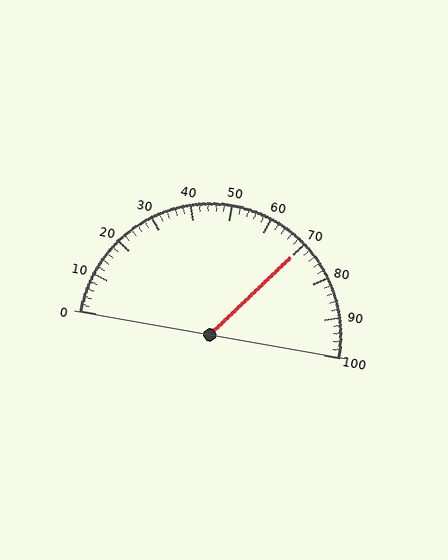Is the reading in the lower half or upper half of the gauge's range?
The reading is in the upper half of the range (0 to 100).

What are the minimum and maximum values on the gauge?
The gauge ranges from 0 to 100.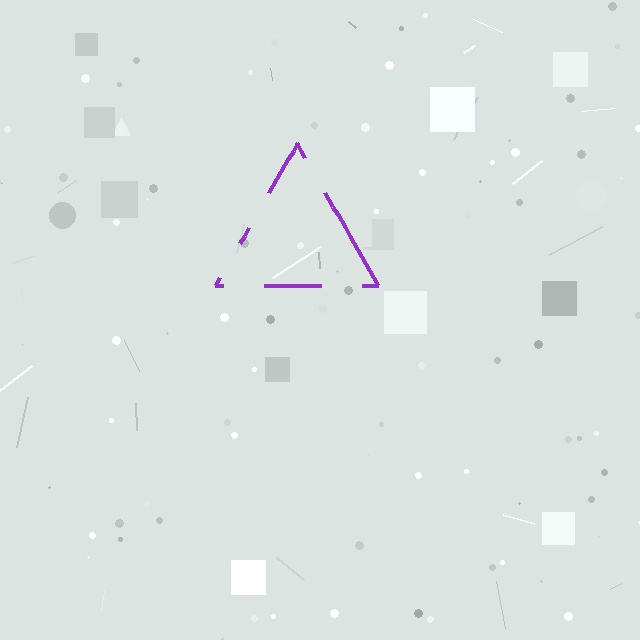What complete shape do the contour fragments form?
The contour fragments form a triangle.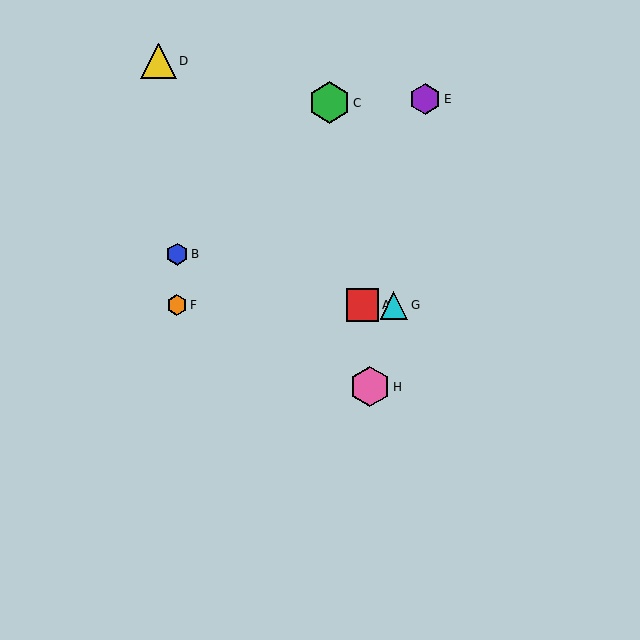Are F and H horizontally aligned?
No, F is at y≈305 and H is at y≈387.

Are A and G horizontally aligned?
Yes, both are at y≈305.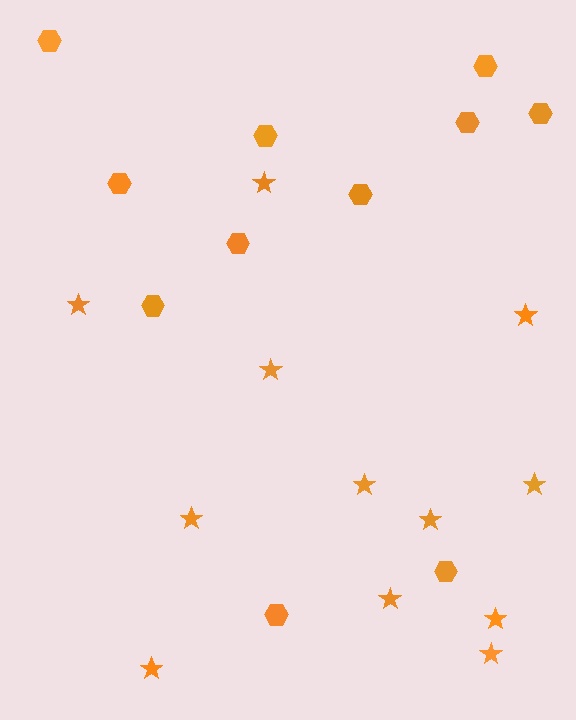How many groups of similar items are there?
There are 2 groups: one group of stars (12) and one group of hexagons (11).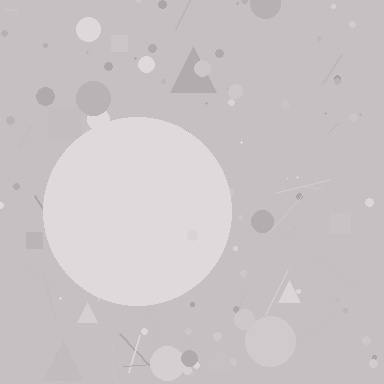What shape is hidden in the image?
A circle is hidden in the image.